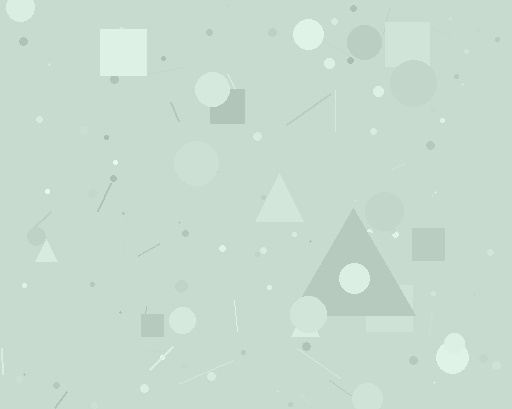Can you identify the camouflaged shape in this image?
The camouflaged shape is a triangle.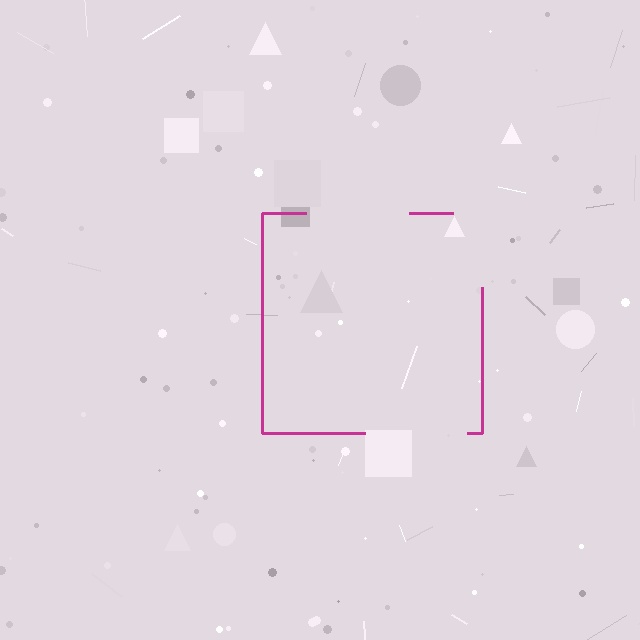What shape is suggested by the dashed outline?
The dashed outline suggests a square.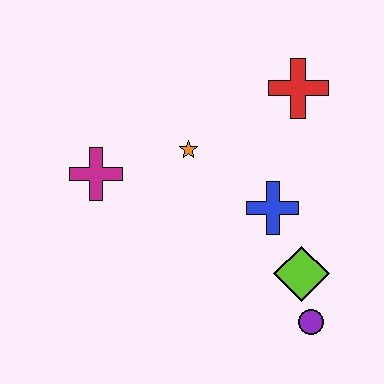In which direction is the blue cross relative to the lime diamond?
The blue cross is above the lime diamond.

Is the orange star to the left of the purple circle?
Yes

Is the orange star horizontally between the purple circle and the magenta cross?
Yes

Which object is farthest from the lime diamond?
The magenta cross is farthest from the lime diamond.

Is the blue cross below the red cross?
Yes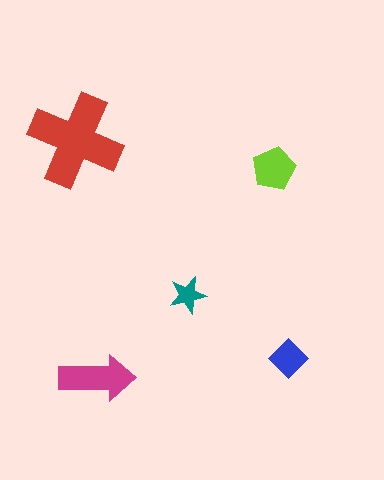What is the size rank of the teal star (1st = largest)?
5th.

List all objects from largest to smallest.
The red cross, the magenta arrow, the lime pentagon, the blue diamond, the teal star.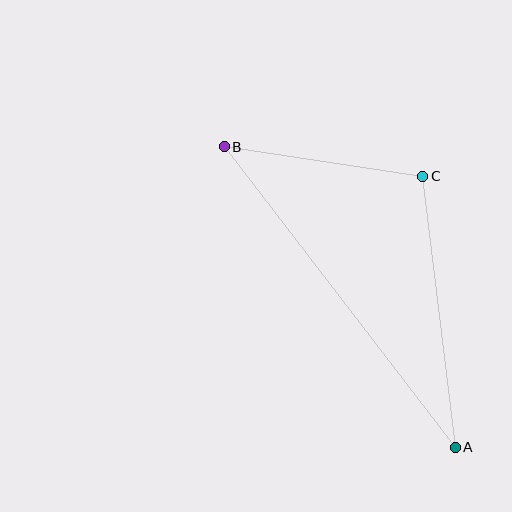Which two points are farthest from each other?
Points A and B are farthest from each other.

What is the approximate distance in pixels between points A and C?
The distance between A and C is approximately 273 pixels.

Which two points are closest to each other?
Points B and C are closest to each other.